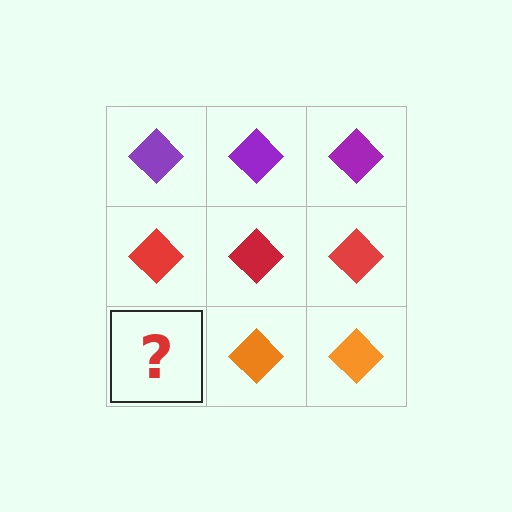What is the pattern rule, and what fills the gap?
The rule is that each row has a consistent color. The gap should be filled with an orange diamond.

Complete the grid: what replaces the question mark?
The question mark should be replaced with an orange diamond.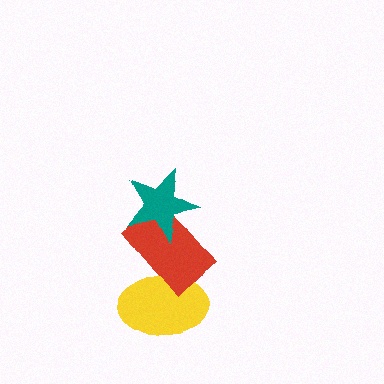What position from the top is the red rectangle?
The red rectangle is 2nd from the top.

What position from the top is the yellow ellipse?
The yellow ellipse is 3rd from the top.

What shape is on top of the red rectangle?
The teal star is on top of the red rectangle.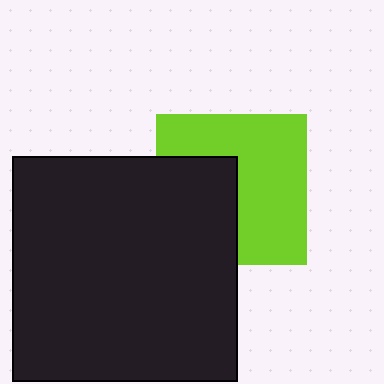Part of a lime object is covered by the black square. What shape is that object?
It is a square.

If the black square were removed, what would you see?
You would see the complete lime square.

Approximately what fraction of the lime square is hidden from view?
Roughly 39% of the lime square is hidden behind the black square.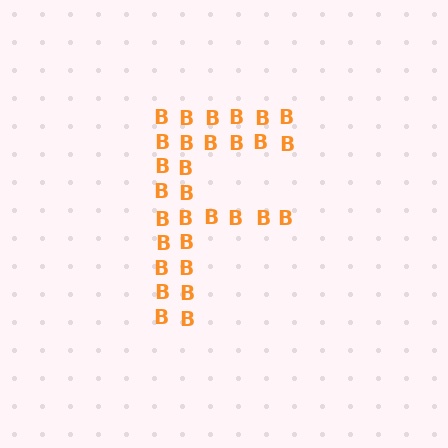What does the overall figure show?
The overall figure shows the letter F.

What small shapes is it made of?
It is made of small letter B's.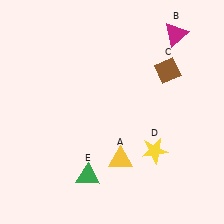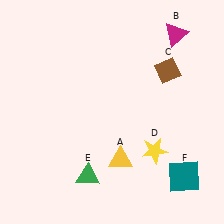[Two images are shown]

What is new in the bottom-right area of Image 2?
A teal square (F) was added in the bottom-right area of Image 2.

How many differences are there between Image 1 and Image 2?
There is 1 difference between the two images.